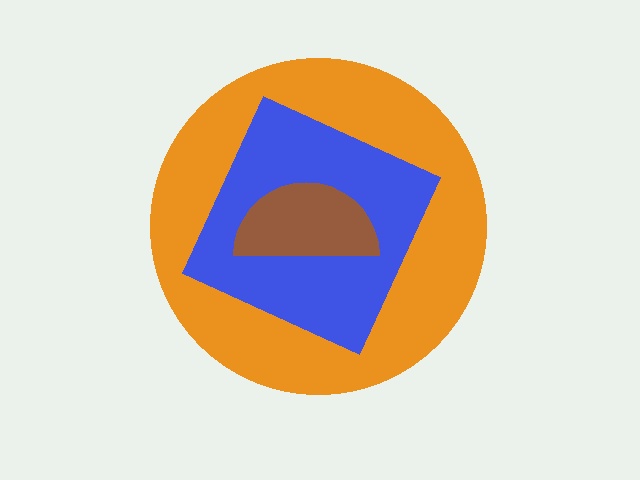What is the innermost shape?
The brown semicircle.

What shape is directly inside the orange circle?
The blue diamond.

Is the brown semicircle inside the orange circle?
Yes.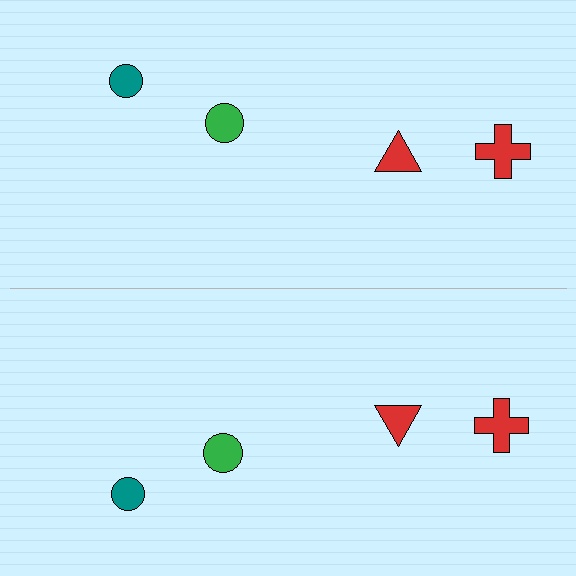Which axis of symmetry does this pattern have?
The pattern has a horizontal axis of symmetry running through the center of the image.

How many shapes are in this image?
There are 8 shapes in this image.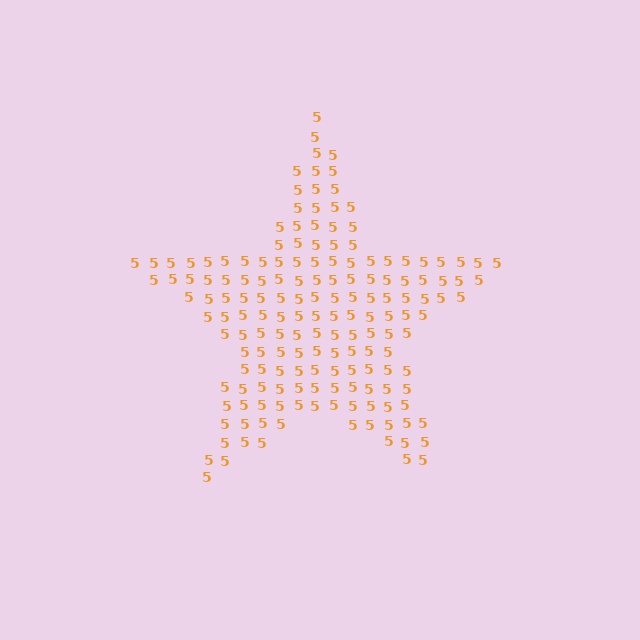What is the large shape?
The large shape is a star.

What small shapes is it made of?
It is made of small digit 5's.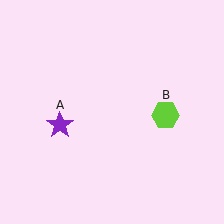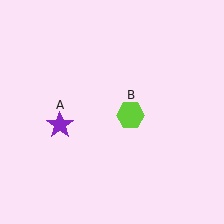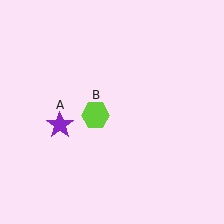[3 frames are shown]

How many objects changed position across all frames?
1 object changed position: lime hexagon (object B).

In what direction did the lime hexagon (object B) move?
The lime hexagon (object B) moved left.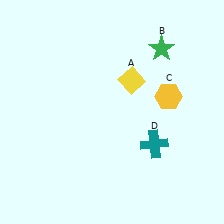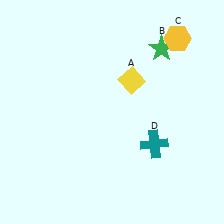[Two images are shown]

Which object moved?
The yellow hexagon (C) moved up.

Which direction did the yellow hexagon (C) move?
The yellow hexagon (C) moved up.